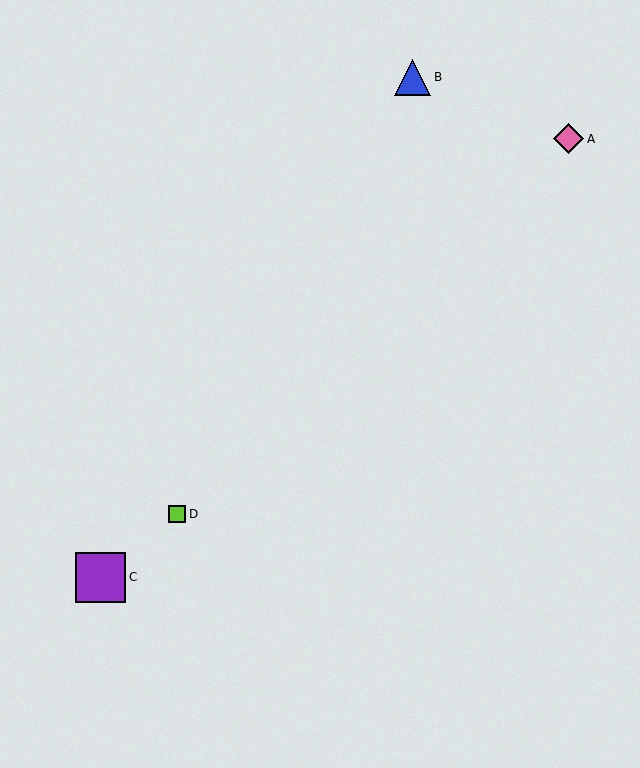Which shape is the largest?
The purple square (labeled C) is the largest.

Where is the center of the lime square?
The center of the lime square is at (177, 514).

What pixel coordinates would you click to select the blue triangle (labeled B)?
Click at (413, 77) to select the blue triangle B.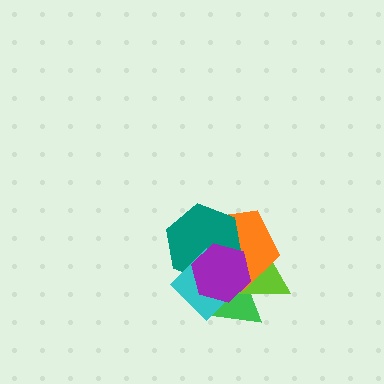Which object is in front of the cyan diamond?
The purple hexagon is in front of the cyan diamond.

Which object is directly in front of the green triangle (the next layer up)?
The lime triangle is directly in front of the green triangle.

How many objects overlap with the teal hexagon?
4 objects overlap with the teal hexagon.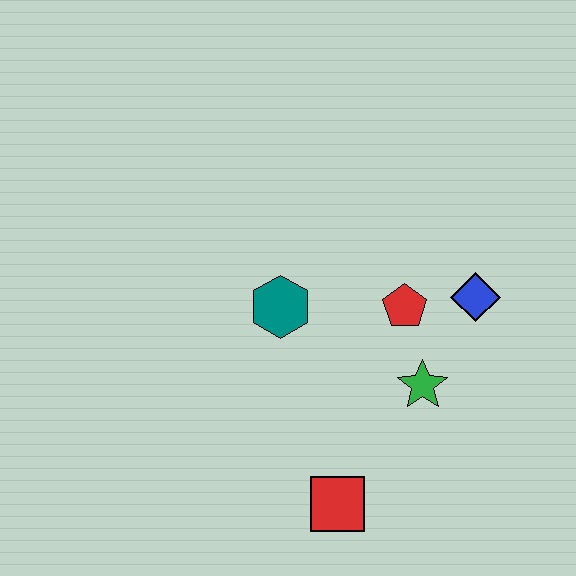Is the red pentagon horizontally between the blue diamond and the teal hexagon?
Yes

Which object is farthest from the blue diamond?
The red square is farthest from the blue diamond.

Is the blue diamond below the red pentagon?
No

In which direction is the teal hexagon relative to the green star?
The teal hexagon is to the left of the green star.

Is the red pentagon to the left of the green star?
Yes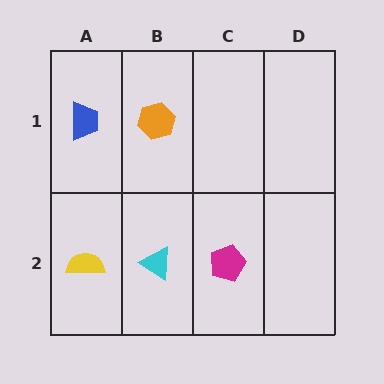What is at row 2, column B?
A cyan triangle.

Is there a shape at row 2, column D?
No, that cell is empty.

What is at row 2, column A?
A yellow semicircle.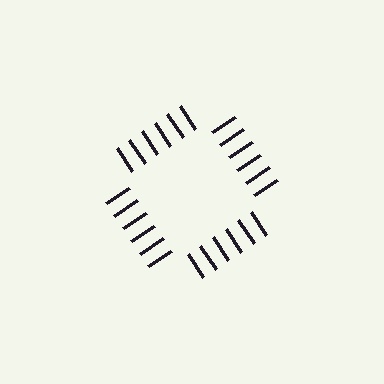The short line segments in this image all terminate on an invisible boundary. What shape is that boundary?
An illusory square — the line segments terminate on its edges but no continuous stroke is drawn.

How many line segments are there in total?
24 — 6 along each of the 4 edges.